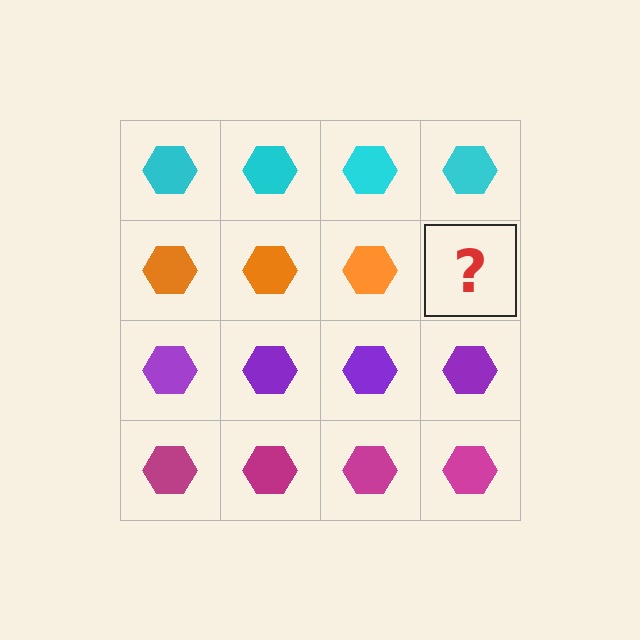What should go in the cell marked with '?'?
The missing cell should contain an orange hexagon.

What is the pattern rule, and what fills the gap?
The rule is that each row has a consistent color. The gap should be filled with an orange hexagon.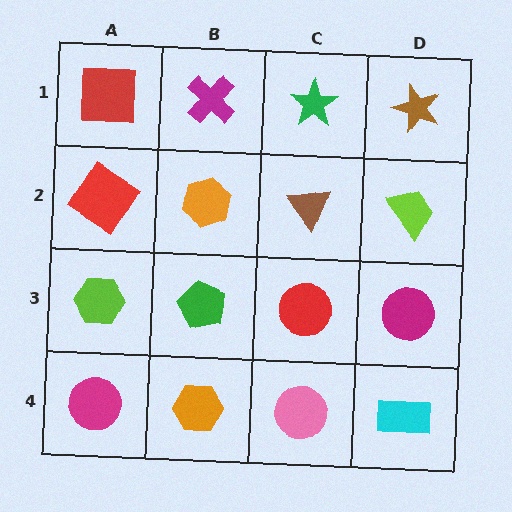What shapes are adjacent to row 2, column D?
A brown star (row 1, column D), a magenta circle (row 3, column D), a brown triangle (row 2, column C).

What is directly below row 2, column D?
A magenta circle.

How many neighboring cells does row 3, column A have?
3.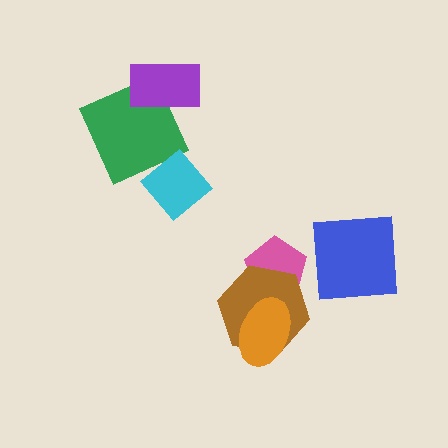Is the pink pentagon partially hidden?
Yes, it is partially covered by another shape.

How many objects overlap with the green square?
1 object overlaps with the green square.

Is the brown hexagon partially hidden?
Yes, it is partially covered by another shape.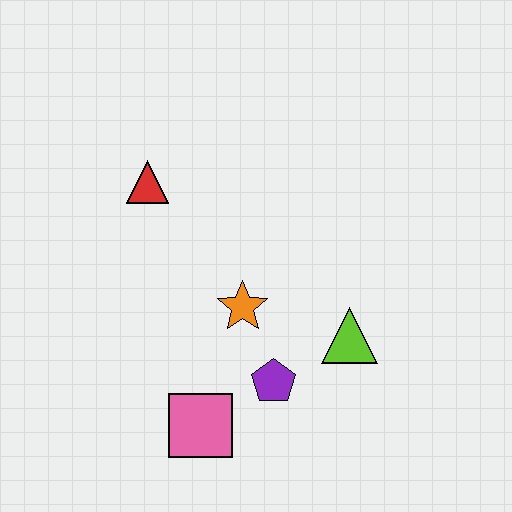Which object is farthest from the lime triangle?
The red triangle is farthest from the lime triangle.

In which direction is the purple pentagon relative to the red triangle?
The purple pentagon is below the red triangle.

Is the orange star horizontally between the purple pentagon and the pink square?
Yes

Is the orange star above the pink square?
Yes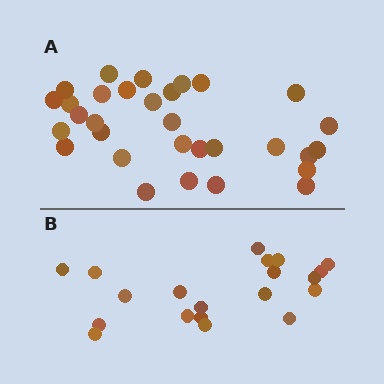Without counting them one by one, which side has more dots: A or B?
Region A (the top region) has more dots.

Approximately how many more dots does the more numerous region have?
Region A has roughly 12 or so more dots than region B.